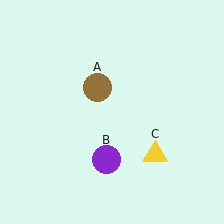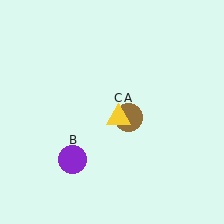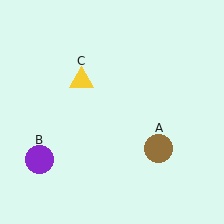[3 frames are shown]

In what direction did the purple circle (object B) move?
The purple circle (object B) moved left.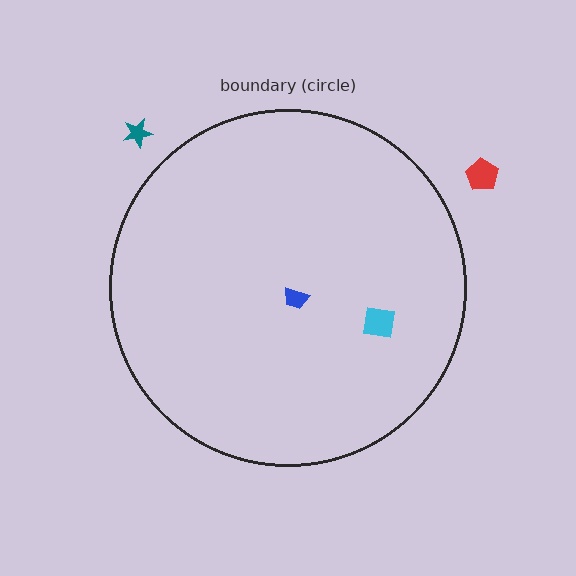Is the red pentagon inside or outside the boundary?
Outside.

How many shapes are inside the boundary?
2 inside, 2 outside.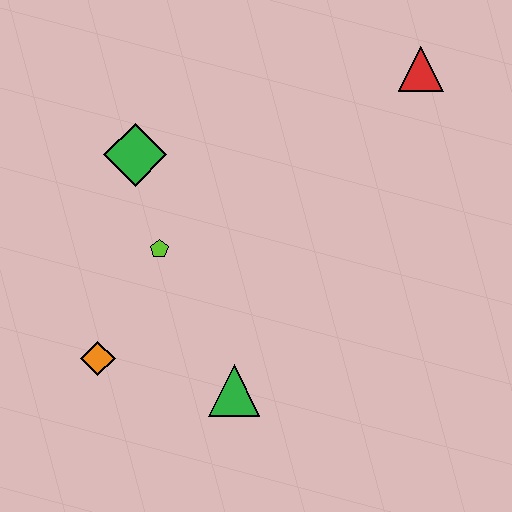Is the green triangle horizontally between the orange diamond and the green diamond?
No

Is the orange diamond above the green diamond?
No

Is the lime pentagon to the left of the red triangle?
Yes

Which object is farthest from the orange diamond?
The red triangle is farthest from the orange diamond.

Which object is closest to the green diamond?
The lime pentagon is closest to the green diamond.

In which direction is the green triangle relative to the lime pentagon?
The green triangle is below the lime pentagon.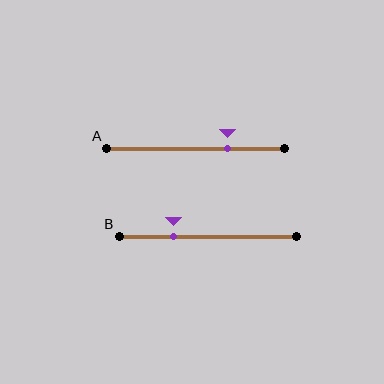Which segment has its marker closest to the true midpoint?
Segment A has its marker closest to the true midpoint.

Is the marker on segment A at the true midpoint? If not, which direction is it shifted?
No, the marker on segment A is shifted to the right by about 18% of the segment length.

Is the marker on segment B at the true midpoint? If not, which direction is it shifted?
No, the marker on segment B is shifted to the left by about 19% of the segment length.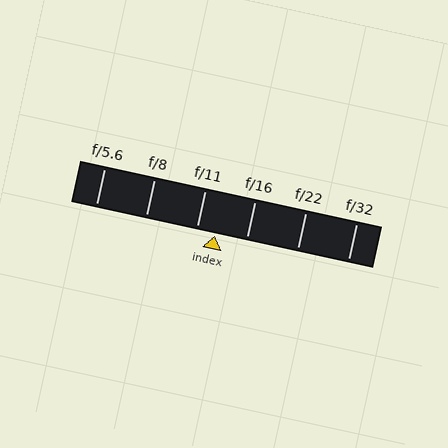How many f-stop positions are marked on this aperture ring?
There are 6 f-stop positions marked.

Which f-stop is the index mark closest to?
The index mark is closest to f/11.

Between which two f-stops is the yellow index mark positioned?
The index mark is between f/11 and f/16.